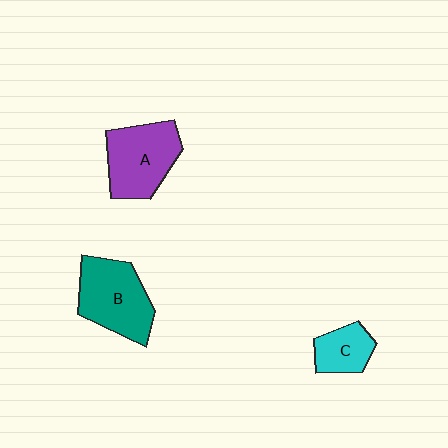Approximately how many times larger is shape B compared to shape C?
Approximately 2.0 times.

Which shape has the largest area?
Shape B (teal).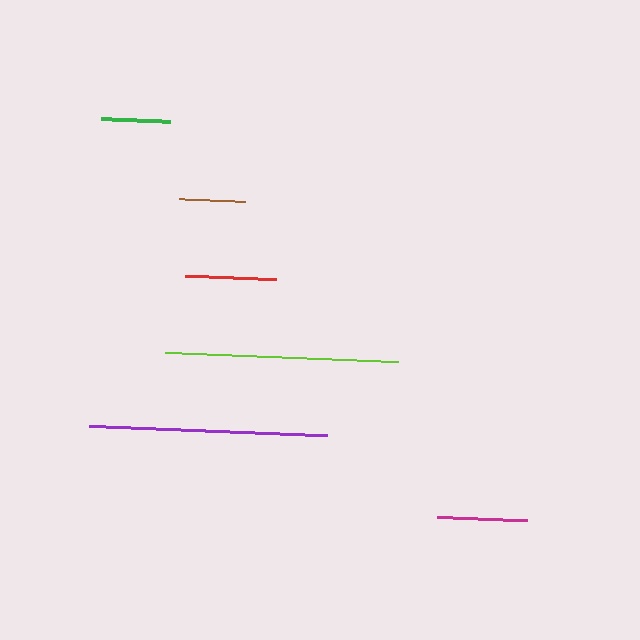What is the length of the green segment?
The green segment is approximately 69 pixels long.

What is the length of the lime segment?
The lime segment is approximately 234 pixels long.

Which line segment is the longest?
The purple line is the longest at approximately 239 pixels.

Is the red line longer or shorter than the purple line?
The purple line is longer than the red line.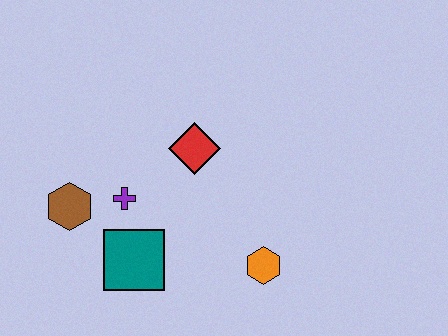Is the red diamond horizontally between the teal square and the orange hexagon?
Yes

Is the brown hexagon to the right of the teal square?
No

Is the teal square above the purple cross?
No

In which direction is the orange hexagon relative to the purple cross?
The orange hexagon is to the right of the purple cross.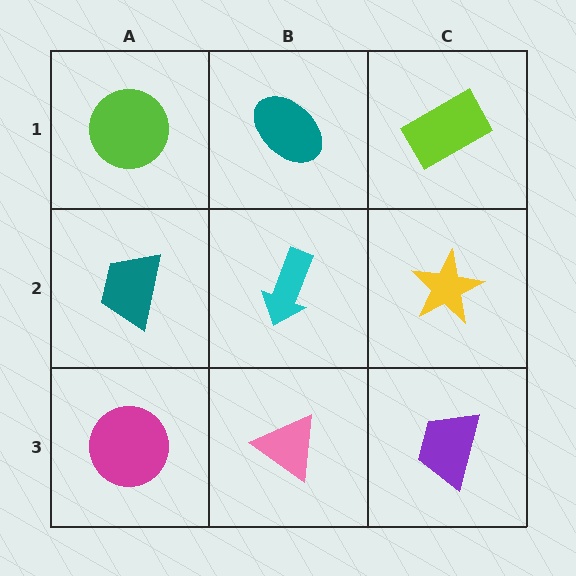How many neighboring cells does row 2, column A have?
3.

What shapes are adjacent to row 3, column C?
A yellow star (row 2, column C), a pink triangle (row 3, column B).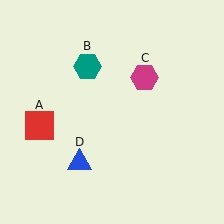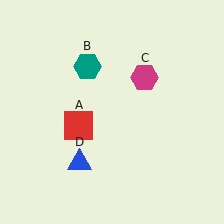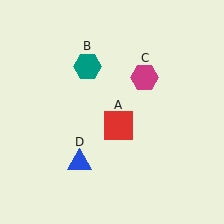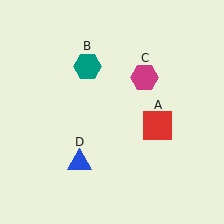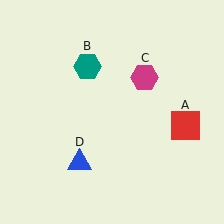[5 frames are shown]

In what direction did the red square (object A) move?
The red square (object A) moved right.